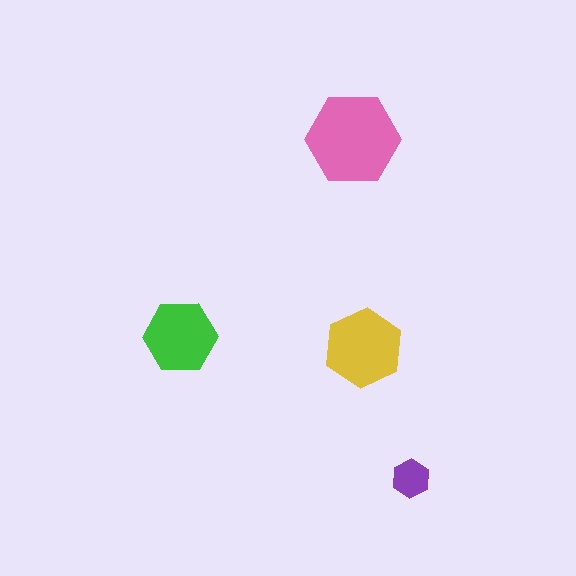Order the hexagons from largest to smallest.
the pink one, the yellow one, the green one, the purple one.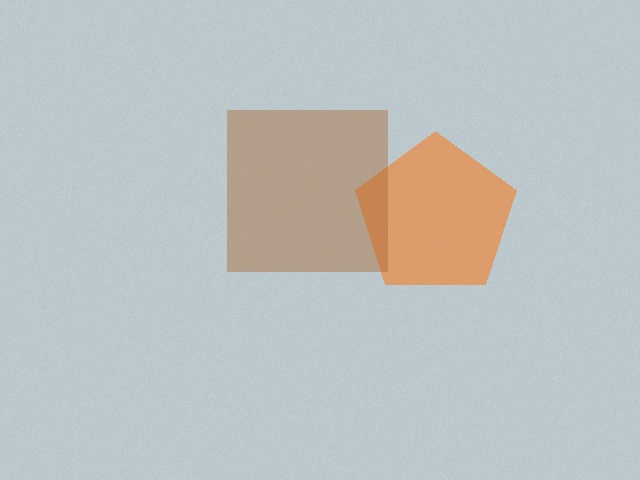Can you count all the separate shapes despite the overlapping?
Yes, there are 2 separate shapes.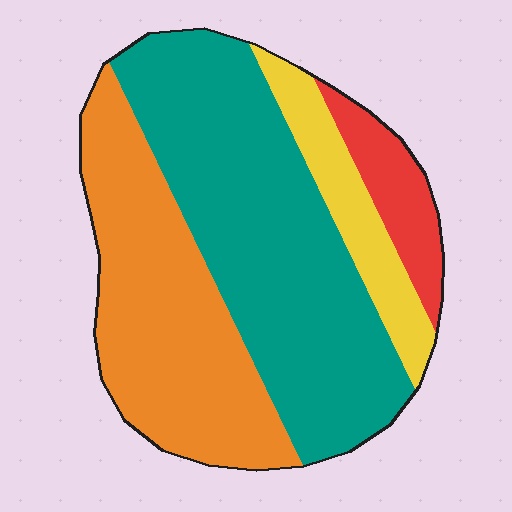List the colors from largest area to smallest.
From largest to smallest: teal, orange, yellow, red.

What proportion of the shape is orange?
Orange takes up between a third and a half of the shape.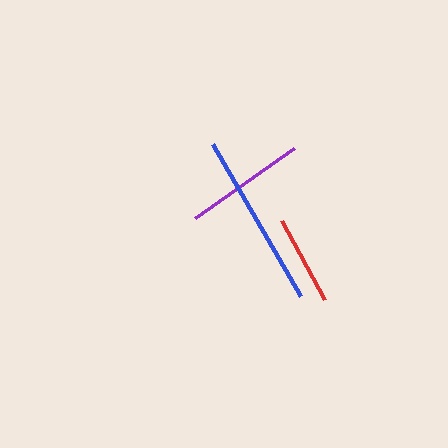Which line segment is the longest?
The blue line is the longest at approximately 175 pixels.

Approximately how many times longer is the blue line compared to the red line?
The blue line is approximately 1.9 times the length of the red line.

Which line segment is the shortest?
The red line is the shortest at approximately 90 pixels.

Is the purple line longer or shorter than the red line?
The purple line is longer than the red line.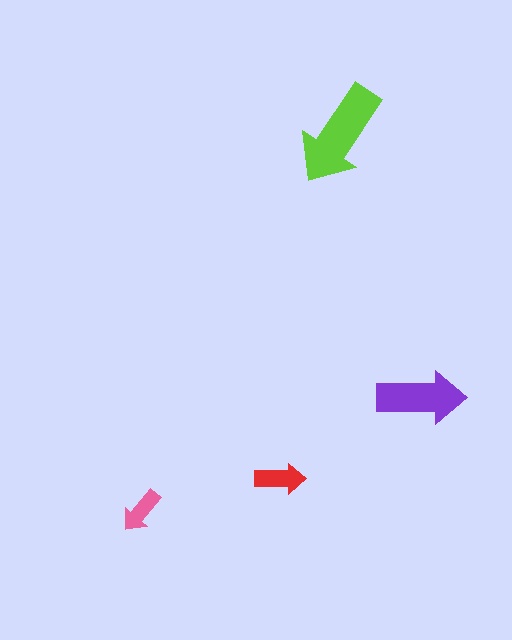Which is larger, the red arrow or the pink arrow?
The red one.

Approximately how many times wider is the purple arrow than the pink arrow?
About 2 times wider.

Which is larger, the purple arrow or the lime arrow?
The lime one.